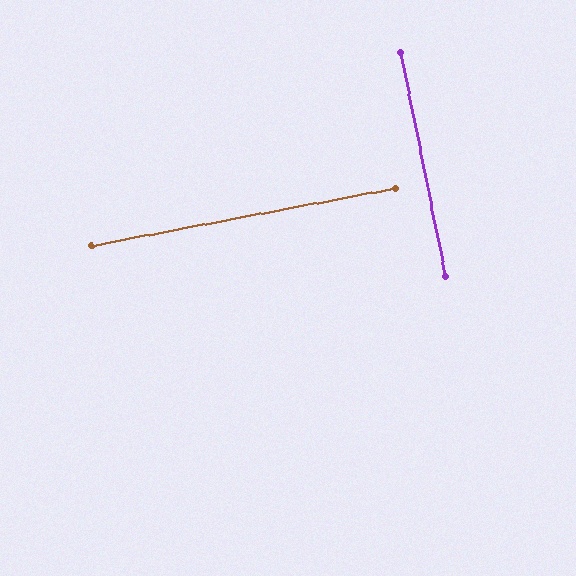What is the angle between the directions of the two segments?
Approximately 89 degrees.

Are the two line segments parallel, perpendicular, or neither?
Perpendicular — they meet at approximately 89°.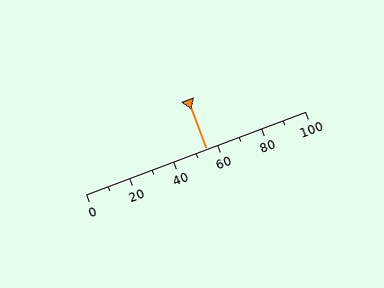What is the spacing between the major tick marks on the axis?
The major ticks are spaced 20 apart.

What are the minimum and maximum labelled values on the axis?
The axis runs from 0 to 100.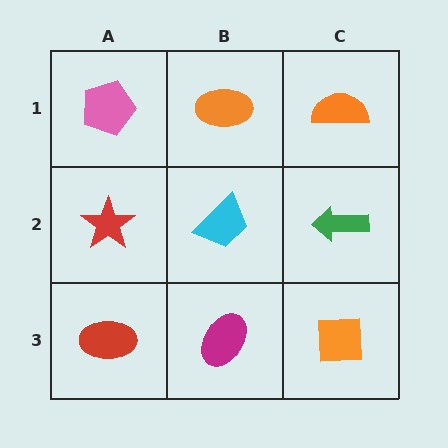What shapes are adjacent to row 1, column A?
A red star (row 2, column A), an orange ellipse (row 1, column B).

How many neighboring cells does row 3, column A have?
2.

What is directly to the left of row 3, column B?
A red ellipse.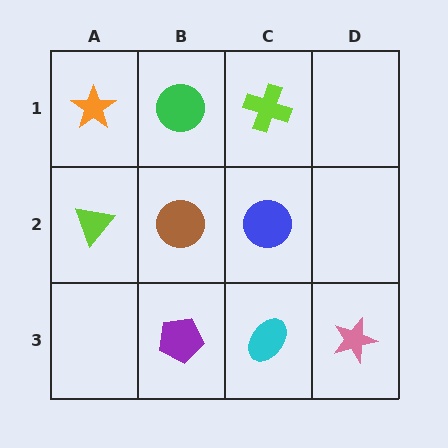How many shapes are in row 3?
3 shapes.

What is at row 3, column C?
A cyan ellipse.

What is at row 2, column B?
A brown circle.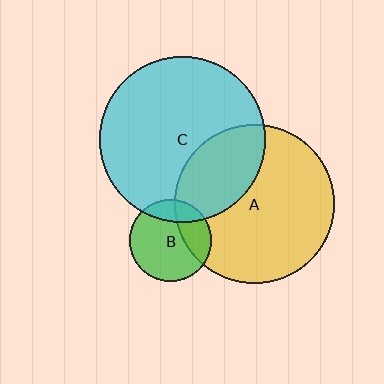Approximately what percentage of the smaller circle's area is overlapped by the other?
Approximately 25%.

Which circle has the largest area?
Circle C (cyan).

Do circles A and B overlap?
Yes.